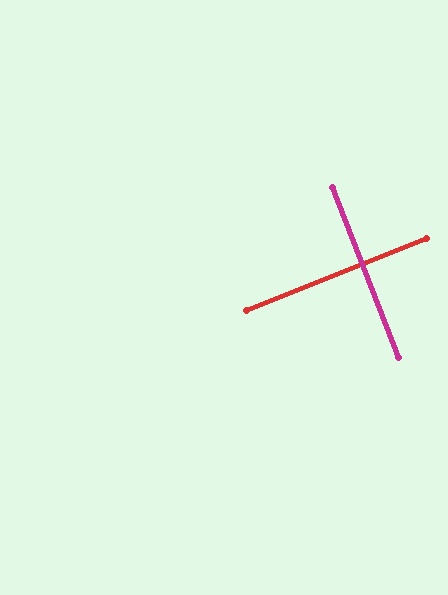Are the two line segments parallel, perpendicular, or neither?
Perpendicular — they meet at approximately 89°.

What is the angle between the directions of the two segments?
Approximately 89 degrees.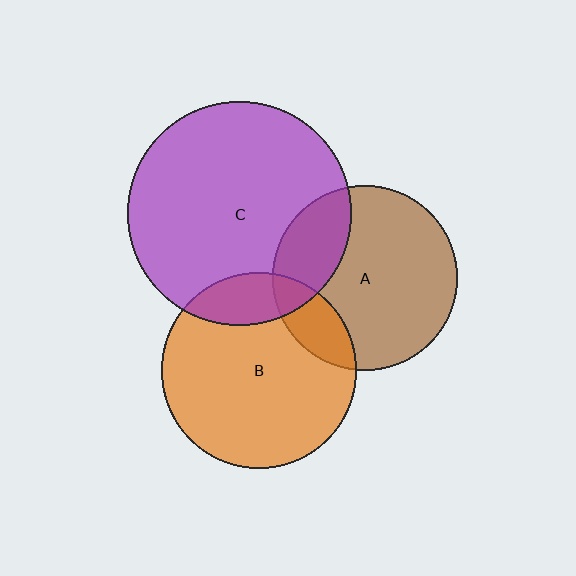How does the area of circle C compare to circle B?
Approximately 1.3 times.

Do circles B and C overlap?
Yes.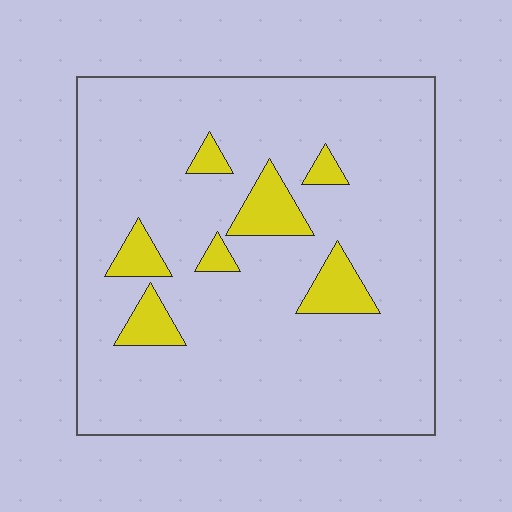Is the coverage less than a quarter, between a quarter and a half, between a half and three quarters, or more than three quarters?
Less than a quarter.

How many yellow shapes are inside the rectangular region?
7.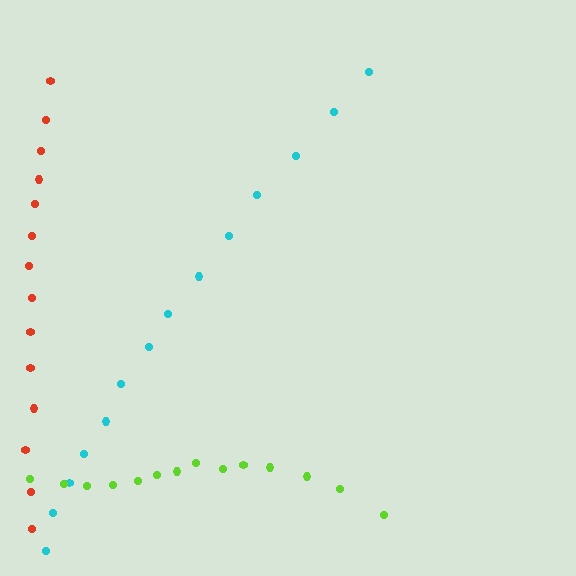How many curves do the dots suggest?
There are 3 distinct paths.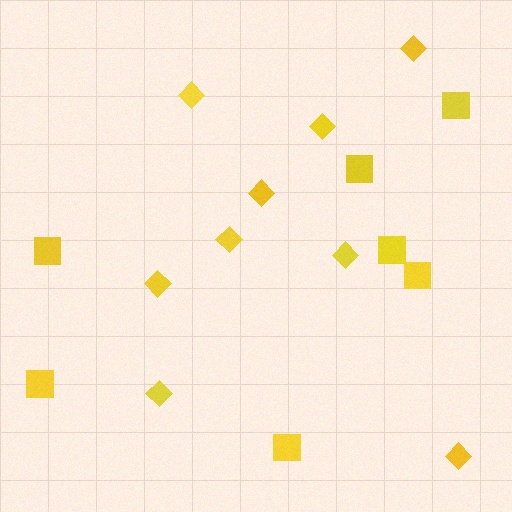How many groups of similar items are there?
There are 2 groups: one group of diamonds (9) and one group of squares (7).